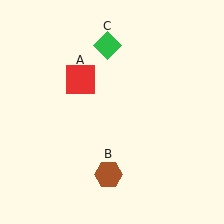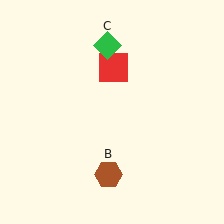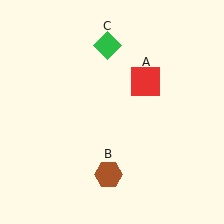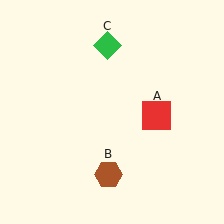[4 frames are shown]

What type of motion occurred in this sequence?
The red square (object A) rotated clockwise around the center of the scene.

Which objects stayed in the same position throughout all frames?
Brown hexagon (object B) and green diamond (object C) remained stationary.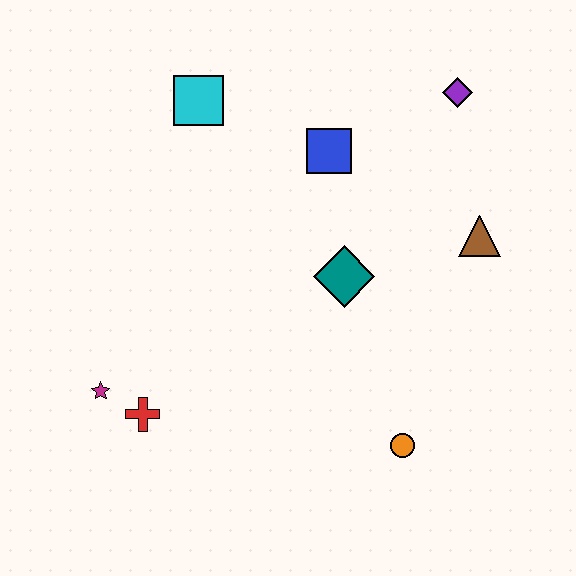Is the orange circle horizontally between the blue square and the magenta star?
No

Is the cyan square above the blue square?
Yes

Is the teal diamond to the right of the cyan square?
Yes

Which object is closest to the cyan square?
The blue square is closest to the cyan square.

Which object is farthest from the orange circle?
The cyan square is farthest from the orange circle.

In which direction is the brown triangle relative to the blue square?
The brown triangle is to the right of the blue square.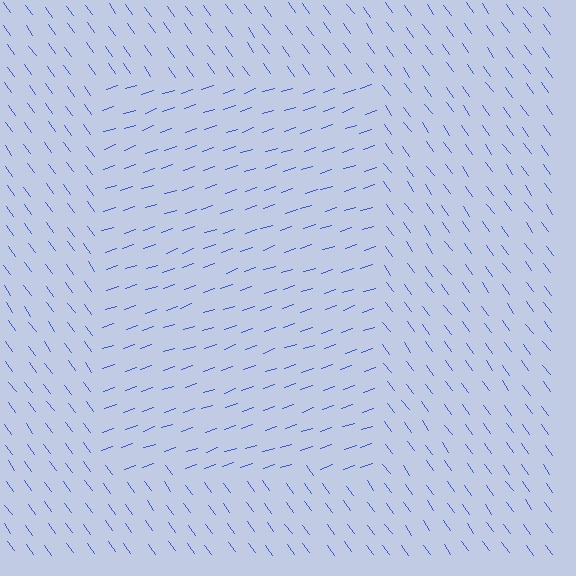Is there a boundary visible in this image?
Yes, there is a texture boundary formed by a change in line orientation.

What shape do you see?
I see a rectangle.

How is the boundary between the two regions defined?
The boundary is defined purely by a change in line orientation (approximately 73 degrees difference). All lines are the same color and thickness.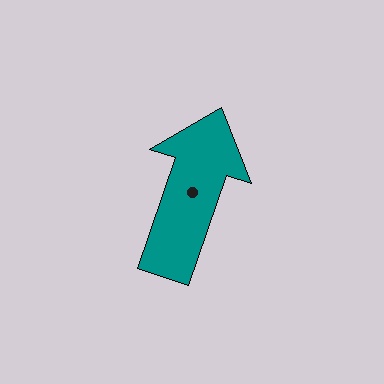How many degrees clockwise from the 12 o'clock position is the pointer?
Approximately 19 degrees.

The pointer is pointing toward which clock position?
Roughly 1 o'clock.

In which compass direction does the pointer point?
North.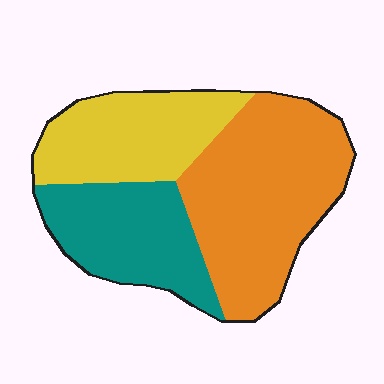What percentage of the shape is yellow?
Yellow takes up between a sixth and a third of the shape.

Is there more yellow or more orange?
Orange.